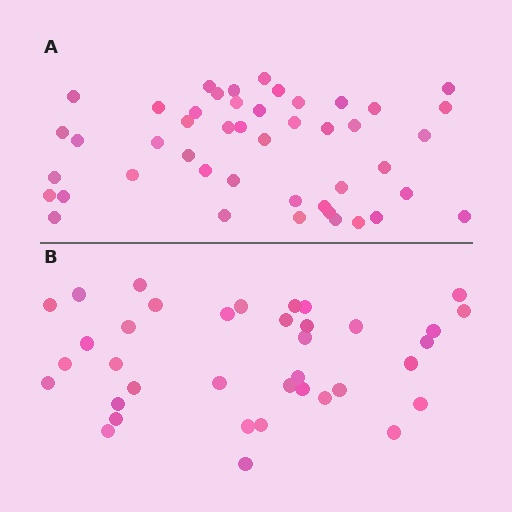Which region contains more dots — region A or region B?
Region A (the top region) has more dots.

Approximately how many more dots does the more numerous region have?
Region A has roughly 8 or so more dots than region B.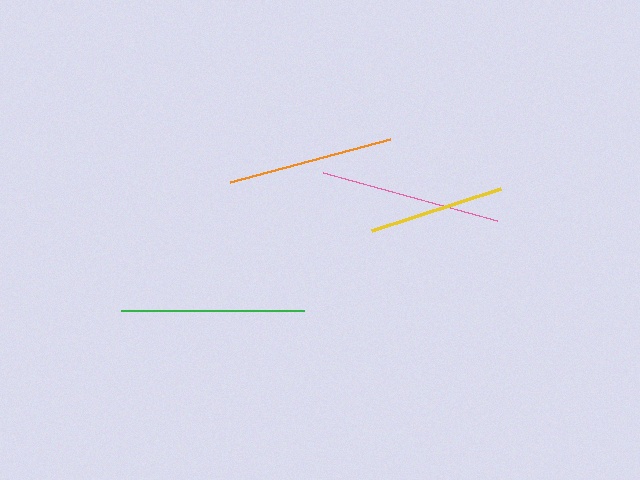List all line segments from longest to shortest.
From longest to shortest: green, pink, orange, yellow.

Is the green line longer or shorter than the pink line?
The green line is longer than the pink line.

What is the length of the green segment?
The green segment is approximately 182 pixels long.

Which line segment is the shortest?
The yellow line is the shortest at approximately 136 pixels.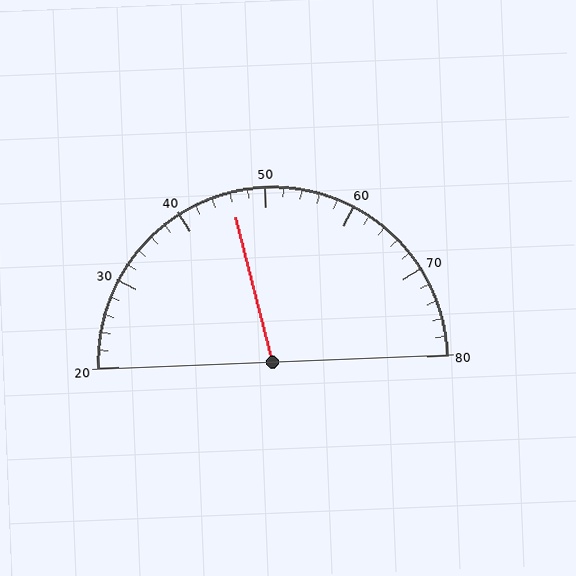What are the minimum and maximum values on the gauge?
The gauge ranges from 20 to 80.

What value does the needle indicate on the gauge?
The needle indicates approximately 46.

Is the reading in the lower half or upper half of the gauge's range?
The reading is in the lower half of the range (20 to 80).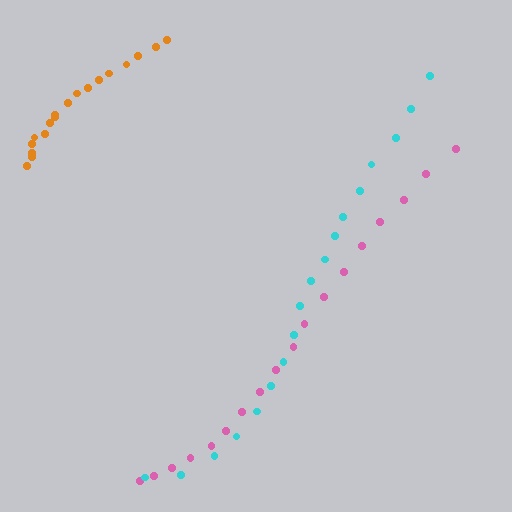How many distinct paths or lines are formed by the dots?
There are 3 distinct paths.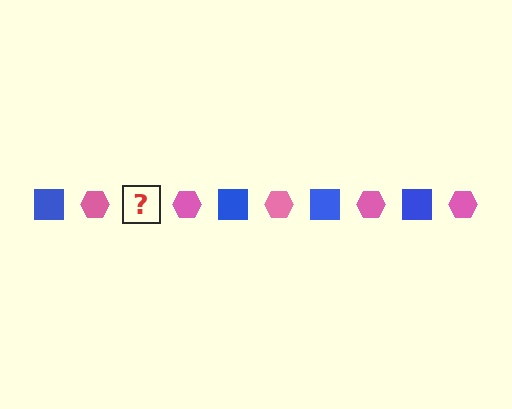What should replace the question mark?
The question mark should be replaced with a blue square.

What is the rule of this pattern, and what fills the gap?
The rule is that the pattern alternates between blue square and pink hexagon. The gap should be filled with a blue square.